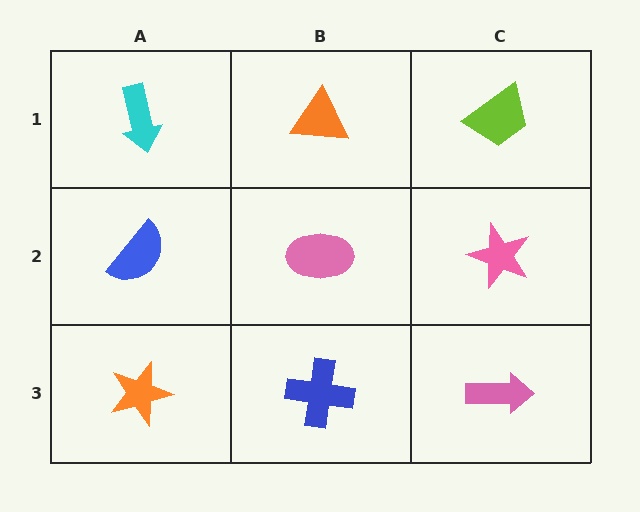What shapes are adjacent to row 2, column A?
A cyan arrow (row 1, column A), an orange star (row 3, column A), a pink ellipse (row 2, column B).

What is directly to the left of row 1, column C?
An orange triangle.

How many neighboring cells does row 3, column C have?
2.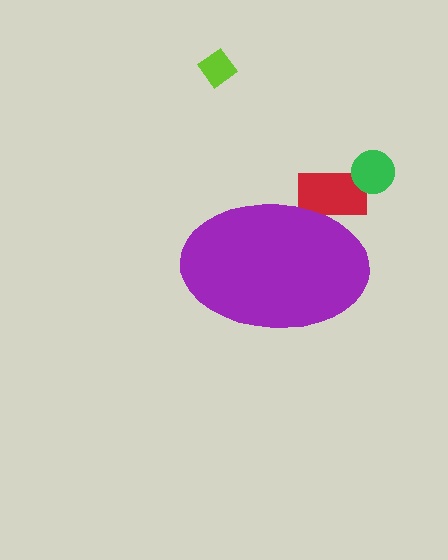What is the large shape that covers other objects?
A purple ellipse.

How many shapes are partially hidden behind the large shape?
1 shape is partially hidden.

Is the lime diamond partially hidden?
No, the lime diamond is fully visible.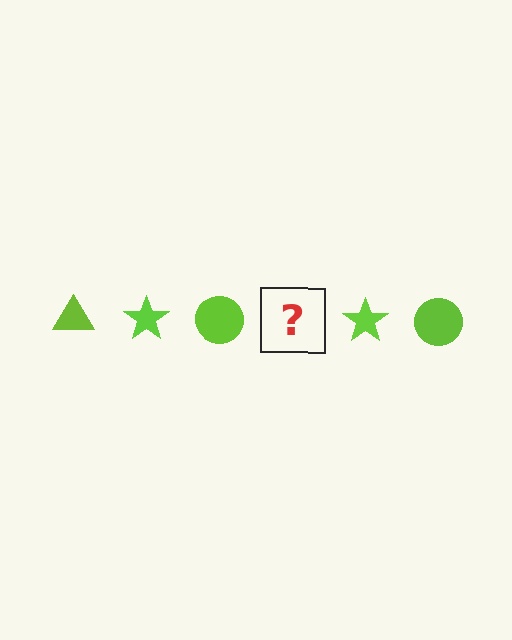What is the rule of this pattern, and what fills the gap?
The rule is that the pattern cycles through triangle, star, circle shapes in lime. The gap should be filled with a lime triangle.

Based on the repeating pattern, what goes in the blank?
The blank should be a lime triangle.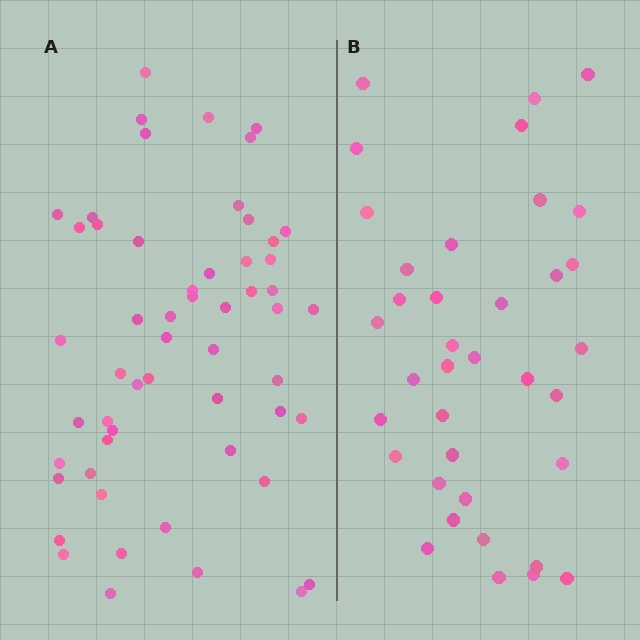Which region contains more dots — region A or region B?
Region A (the left region) has more dots.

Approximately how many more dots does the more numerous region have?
Region A has approximately 20 more dots than region B.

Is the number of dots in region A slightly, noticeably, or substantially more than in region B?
Region A has substantially more. The ratio is roughly 1.5 to 1.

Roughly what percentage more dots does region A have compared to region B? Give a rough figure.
About 50% more.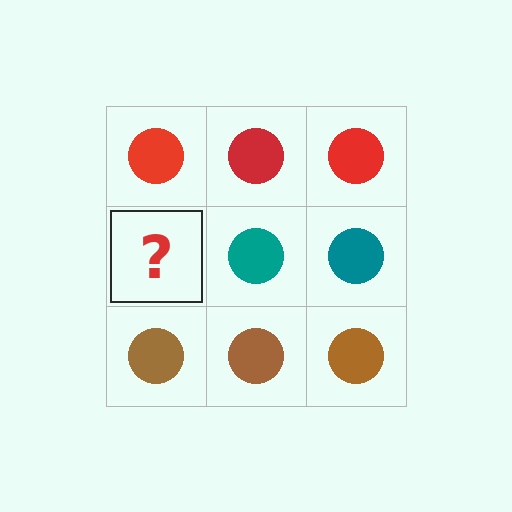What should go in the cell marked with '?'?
The missing cell should contain a teal circle.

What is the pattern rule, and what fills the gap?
The rule is that each row has a consistent color. The gap should be filled with a teal circle.